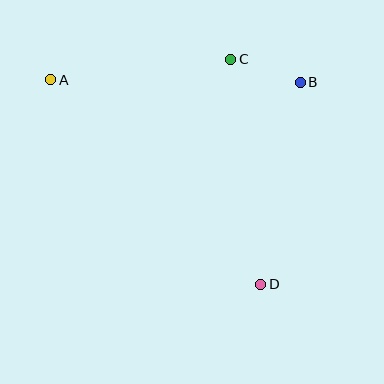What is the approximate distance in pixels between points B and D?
The distance between B and D is approximately 205 pixels.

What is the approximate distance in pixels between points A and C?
The distance between A and C is approximately 181 pixels.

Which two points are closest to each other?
Points B and C are closest to each other.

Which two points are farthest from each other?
Points A and D are farthest from each other.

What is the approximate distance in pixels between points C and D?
The distance between C and D is approximately 227 pixels.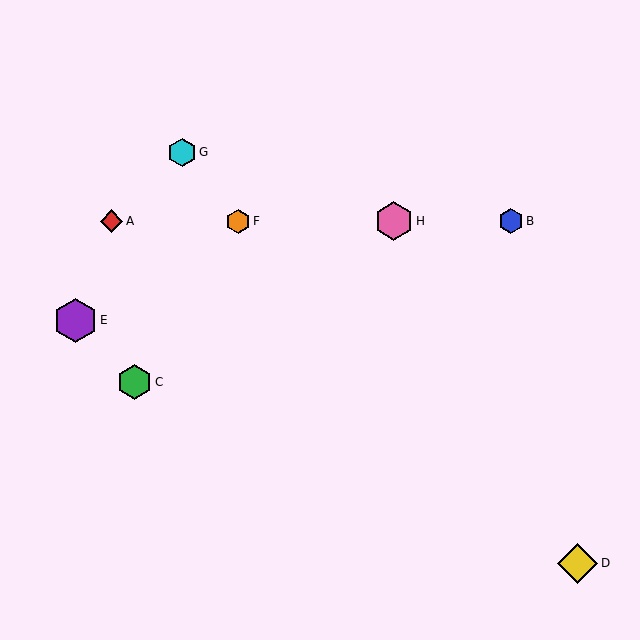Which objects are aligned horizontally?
Objects A, B, F, H are aligned horizontally.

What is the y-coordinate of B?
Object B is at y≈221.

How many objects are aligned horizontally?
4 objects (A, B, F, H) are aligned horizontally.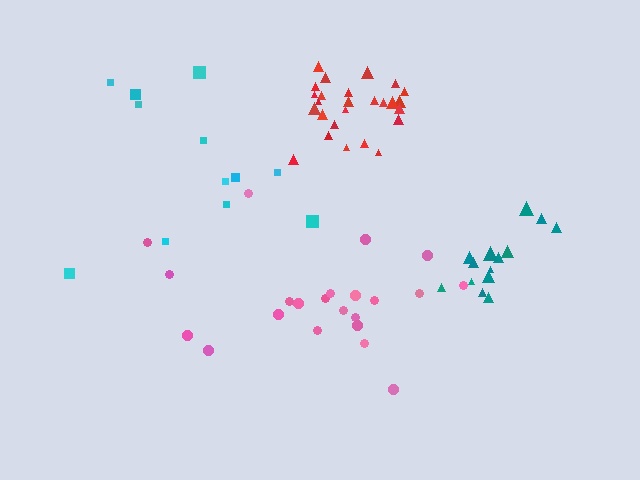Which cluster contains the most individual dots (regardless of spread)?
Red (26).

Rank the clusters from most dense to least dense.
red, teal, pink, cyan.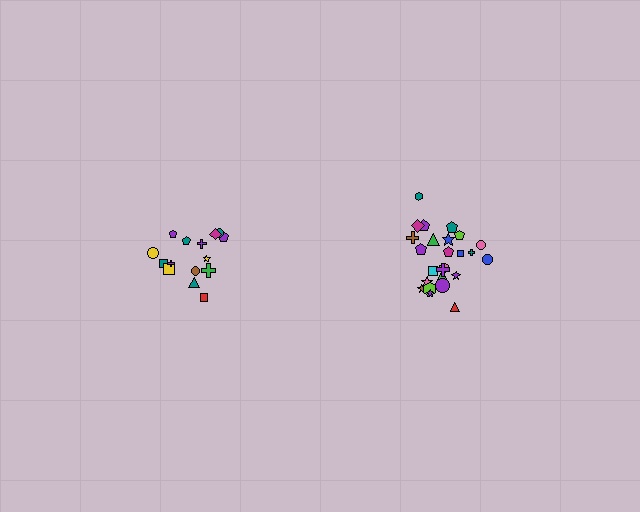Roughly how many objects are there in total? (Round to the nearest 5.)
Roughly 40 objects in total.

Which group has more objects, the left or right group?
The right group.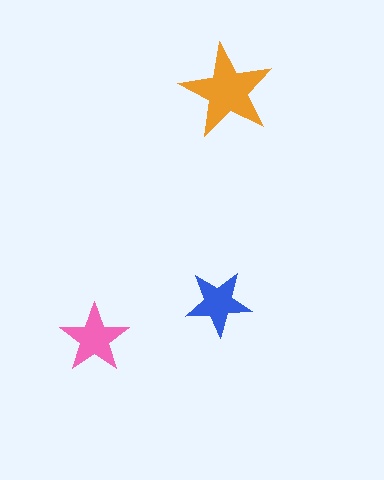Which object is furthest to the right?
The orange star is rightmost.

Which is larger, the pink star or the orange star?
The orange one.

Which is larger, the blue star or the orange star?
The orange one.